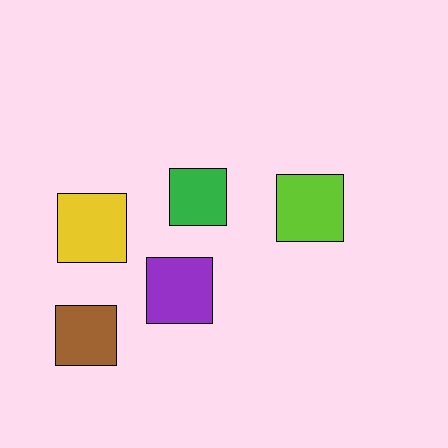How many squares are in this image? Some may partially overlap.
There are 5 squares.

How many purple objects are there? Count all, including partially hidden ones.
There is 1 purple object.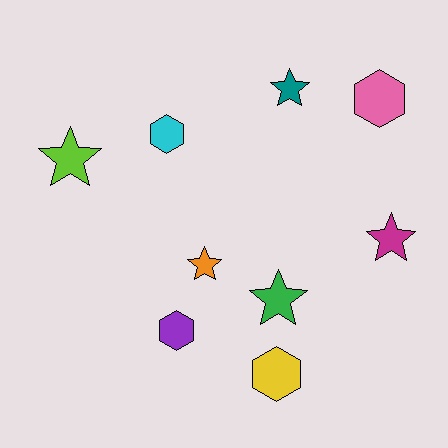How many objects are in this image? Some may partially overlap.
There are 9 objects.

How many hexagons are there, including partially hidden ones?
There are 4 hexagons.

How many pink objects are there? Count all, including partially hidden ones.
There is 1 pink object.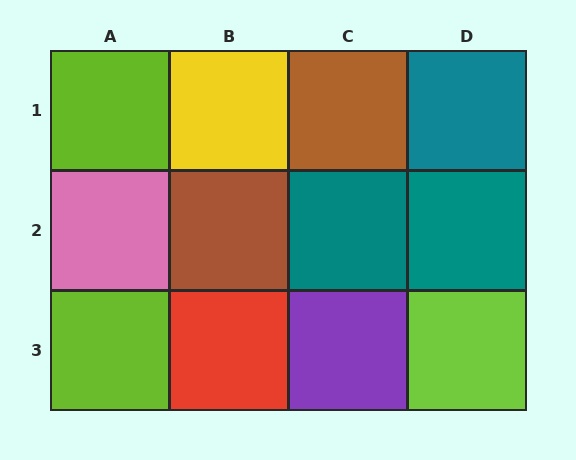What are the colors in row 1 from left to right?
Lime, yellow, brown, teal.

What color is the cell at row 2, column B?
Brown.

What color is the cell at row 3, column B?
Red.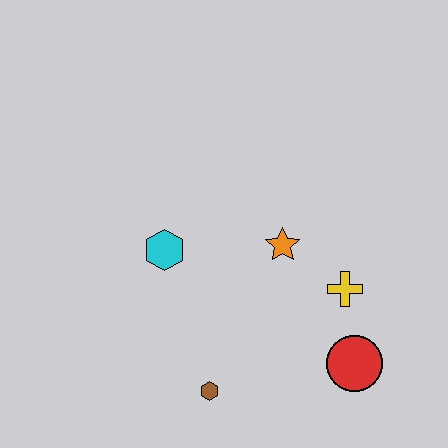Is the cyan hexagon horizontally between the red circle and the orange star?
No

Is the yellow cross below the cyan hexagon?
Yes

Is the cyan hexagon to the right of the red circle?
No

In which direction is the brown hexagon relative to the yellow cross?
The brown hexagon is to the left of the yellow cross.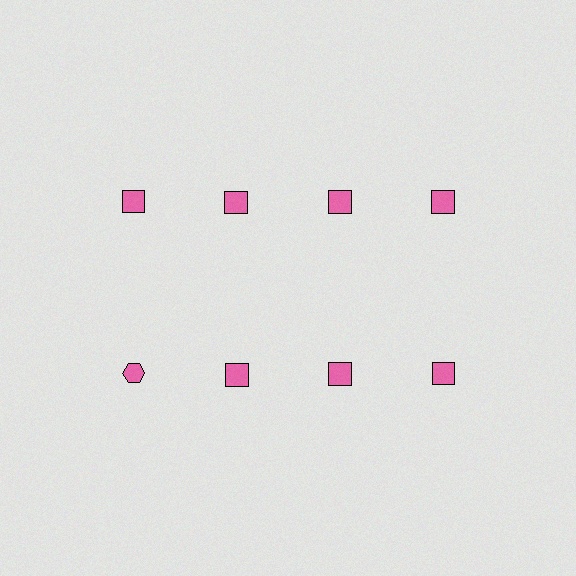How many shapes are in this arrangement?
There are 8 shapes arranged in a grid pattern.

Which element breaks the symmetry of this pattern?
The pink hexagon in the second row, leftmost column breaks the symmetry. All other shapes are pink squares.